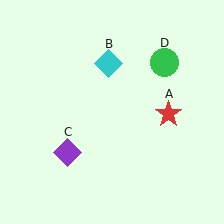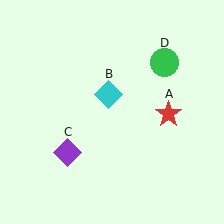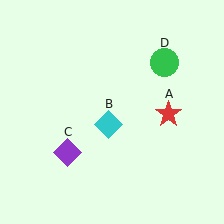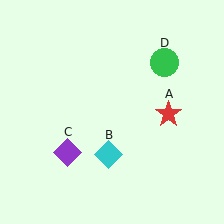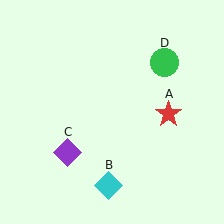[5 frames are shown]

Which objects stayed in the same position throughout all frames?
Red star (object A) and purple diamond (object C) and green circle (object D) remained stationary.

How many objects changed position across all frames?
1 object changed position: cyan diamond (object B).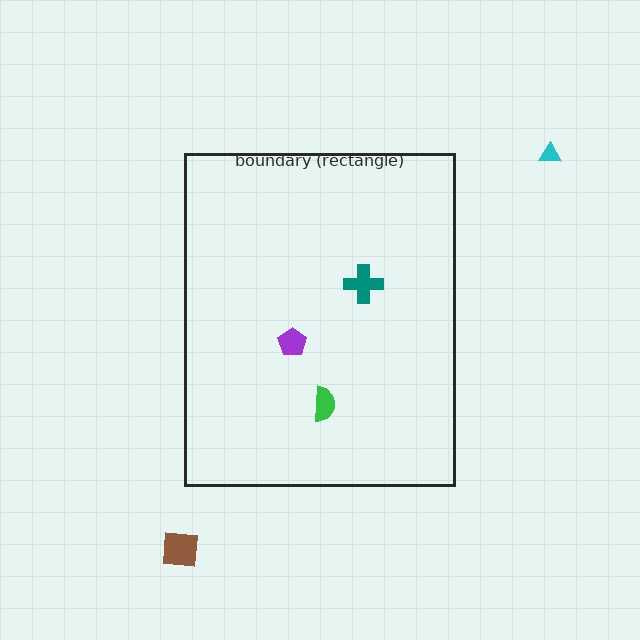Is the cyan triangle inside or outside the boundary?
Outside.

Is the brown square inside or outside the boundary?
Outside.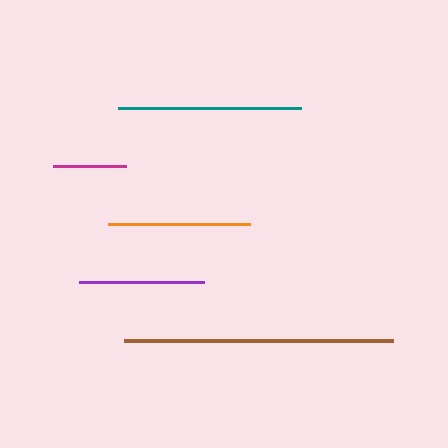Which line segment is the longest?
The brown line is the longest at approximately 269 pixels.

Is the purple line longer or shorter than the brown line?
The brown line is longer than the purple line.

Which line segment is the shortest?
The magenta line is the shortest at approximately 73 pixels.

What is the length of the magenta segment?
The magenta segment is approximately 73 pixels long.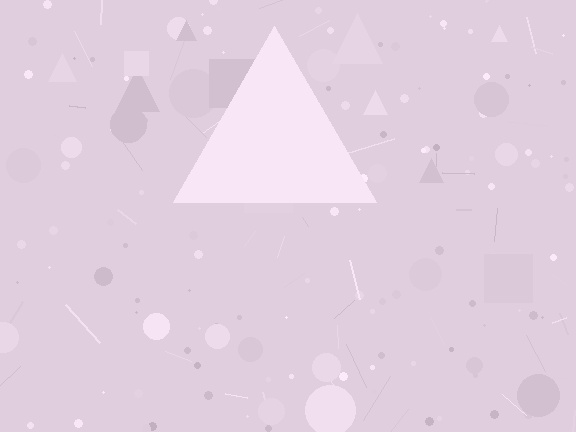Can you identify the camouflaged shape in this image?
The camouflaged shape is a triangle.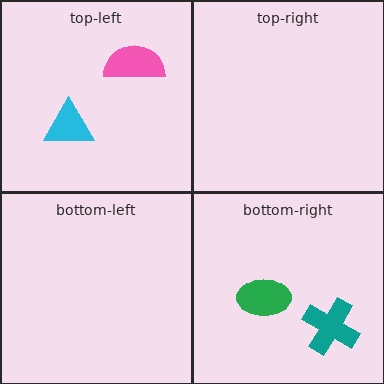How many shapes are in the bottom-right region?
2.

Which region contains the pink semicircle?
The top-left region.